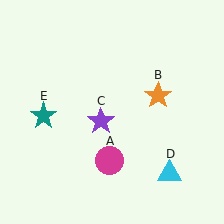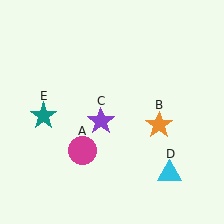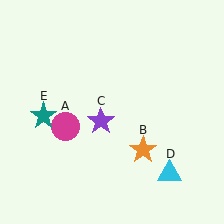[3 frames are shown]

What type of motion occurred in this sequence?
The magenta circle (object A), orange star (object B) rotated clockwise around the center of the scene.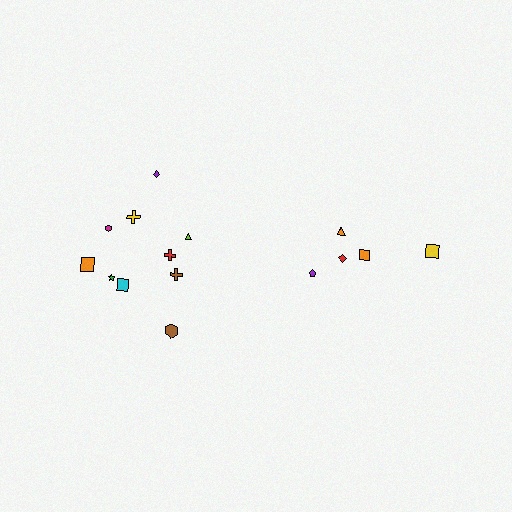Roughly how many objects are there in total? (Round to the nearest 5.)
Roughly 15 objects in total.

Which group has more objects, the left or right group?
The left group.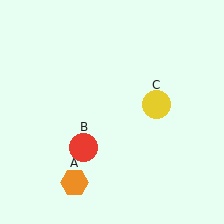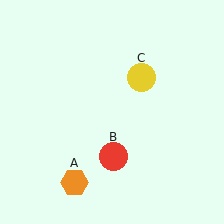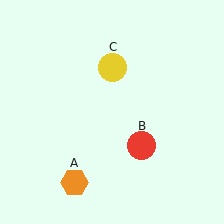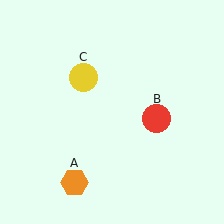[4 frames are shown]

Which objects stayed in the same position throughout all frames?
Orange hexagon (object A) remained stationary.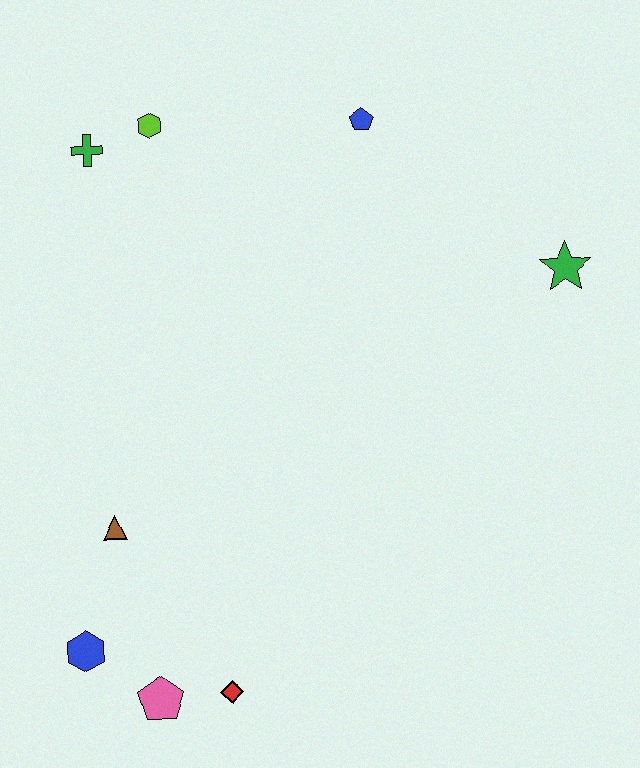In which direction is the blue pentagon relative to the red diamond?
The blue pentagon is above the red diamond.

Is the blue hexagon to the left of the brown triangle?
Yes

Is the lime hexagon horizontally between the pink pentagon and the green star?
Yes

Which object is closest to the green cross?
The lime hexagon is closest to the green cross.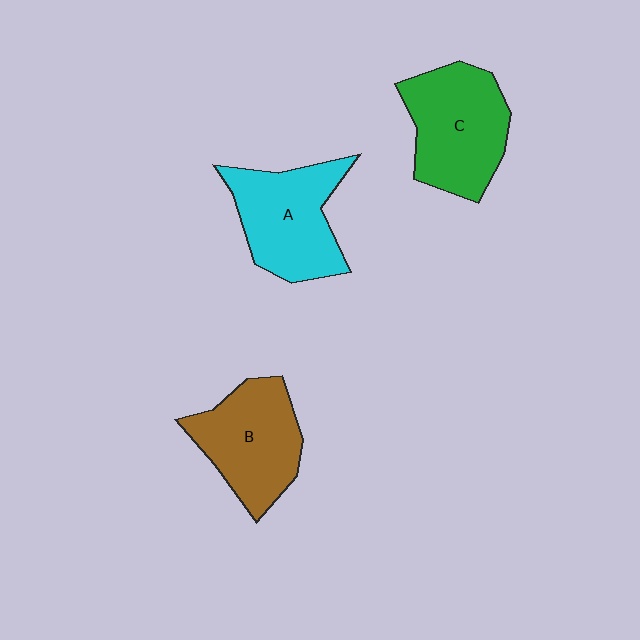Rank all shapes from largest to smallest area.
From largest to smallest: C (green), A (cyan), B (brown).